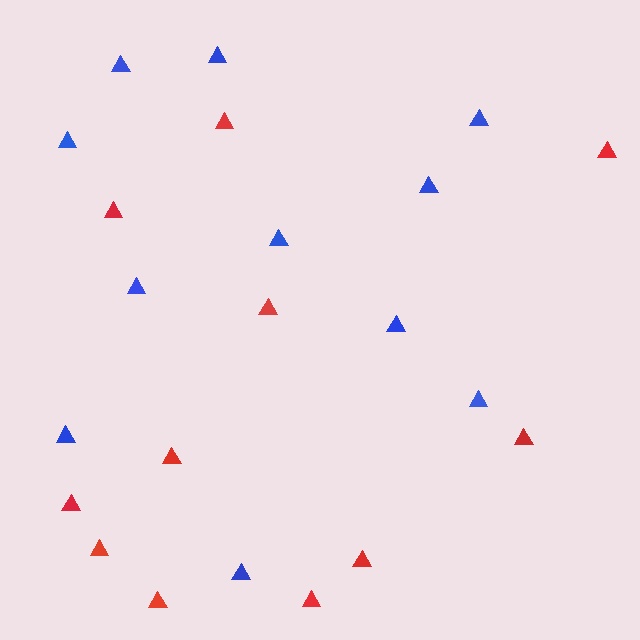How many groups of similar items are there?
There are 2 groups: one group of blue triangles (11) and one group of red triangles (11).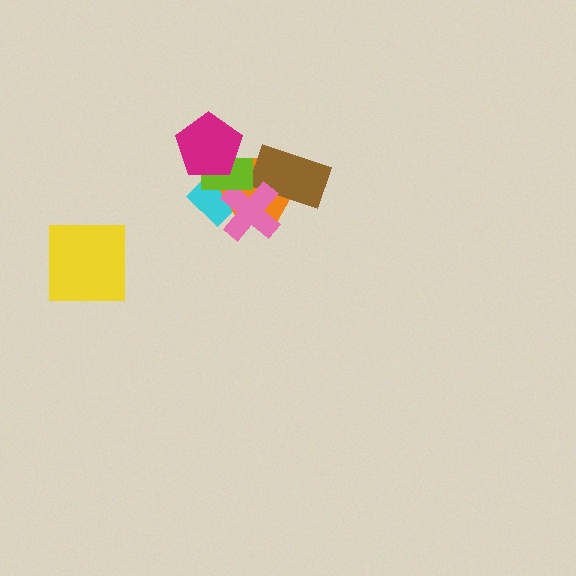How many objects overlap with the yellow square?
0 objects overlap with the yellow square.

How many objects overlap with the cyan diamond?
4 objects overlap with the cyan diamond.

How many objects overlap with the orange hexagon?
4 objects overlap with the orange hexagon.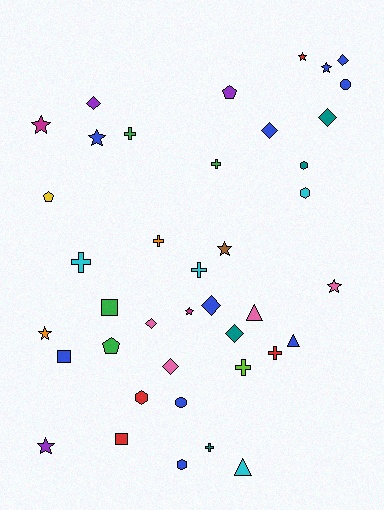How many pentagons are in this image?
There are 3 pentagons.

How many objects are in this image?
There are 40 objects.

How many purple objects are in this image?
There are 3 purple objects.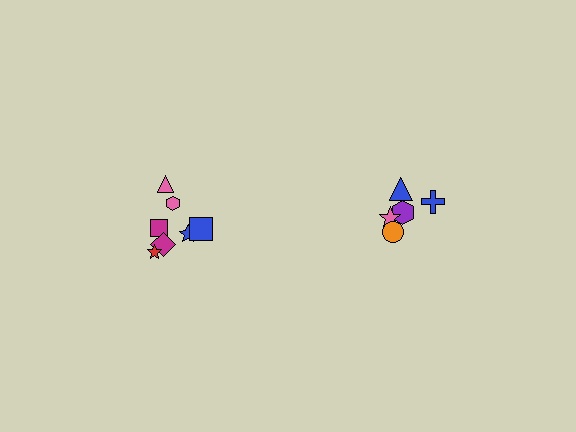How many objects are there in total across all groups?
There are 12 objects.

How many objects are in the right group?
There are 5 objects.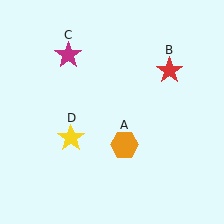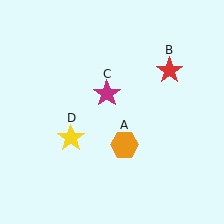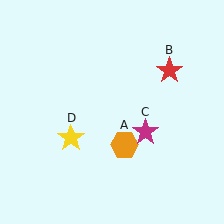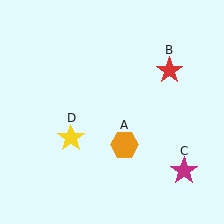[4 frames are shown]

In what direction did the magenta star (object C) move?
The magenta star (object C) moved down and to the right.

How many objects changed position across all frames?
1 object changed position: magenta star (object C).